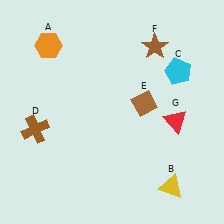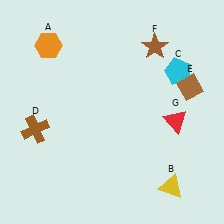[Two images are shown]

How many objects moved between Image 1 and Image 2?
1 object moved between the two images.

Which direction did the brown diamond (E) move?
The brown diamond (E) moved right.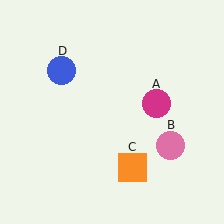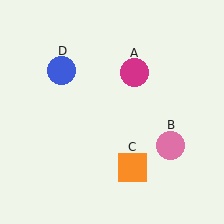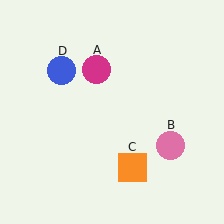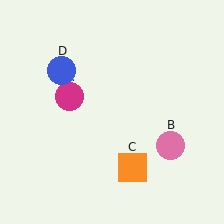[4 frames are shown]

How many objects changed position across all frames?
1 object changed position: magenta circle (object A).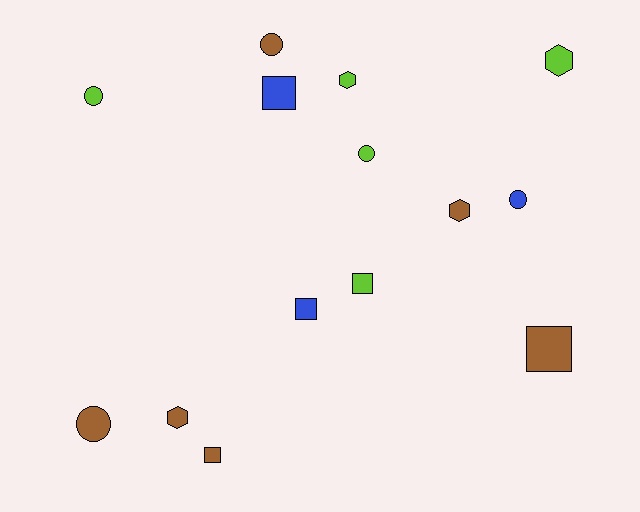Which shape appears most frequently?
Circle, with 5 objects.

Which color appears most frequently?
Brown, with 6 objects.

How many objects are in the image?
There are 14 objects.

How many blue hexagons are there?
There are no blue hexagons.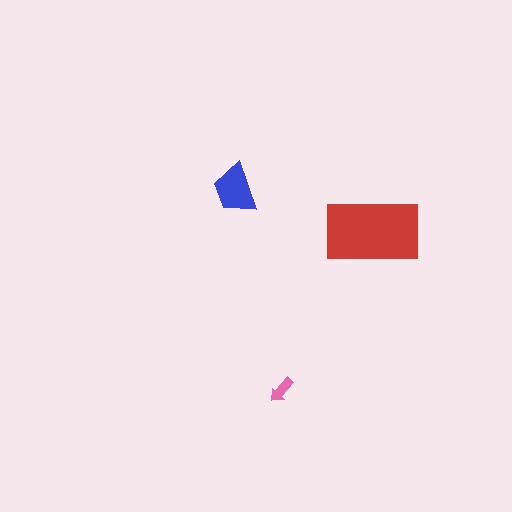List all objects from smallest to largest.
The pink arrow, the blue trapezoid, the red rectangle.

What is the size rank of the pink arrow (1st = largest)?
3rd.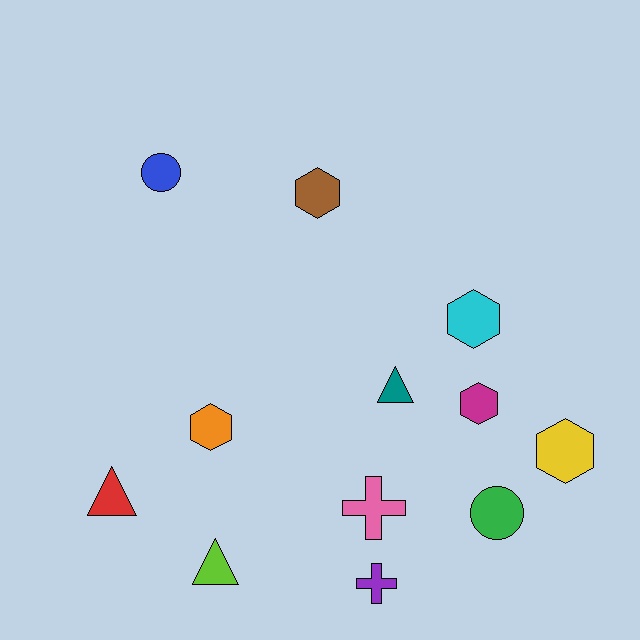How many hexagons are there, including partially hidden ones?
There are 5 hexagons.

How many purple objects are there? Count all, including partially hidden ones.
There is 1 purple object.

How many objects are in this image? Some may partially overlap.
There are 12 objects.